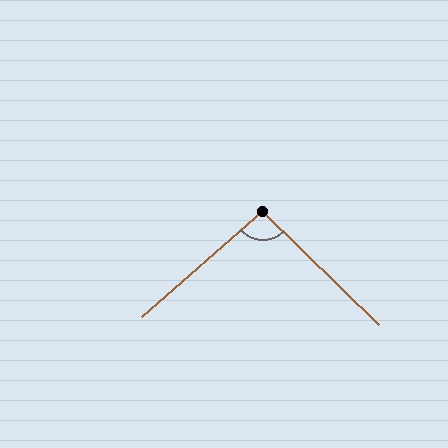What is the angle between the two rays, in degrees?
Approximately 94 degrees.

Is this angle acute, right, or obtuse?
It is approximately a right angle.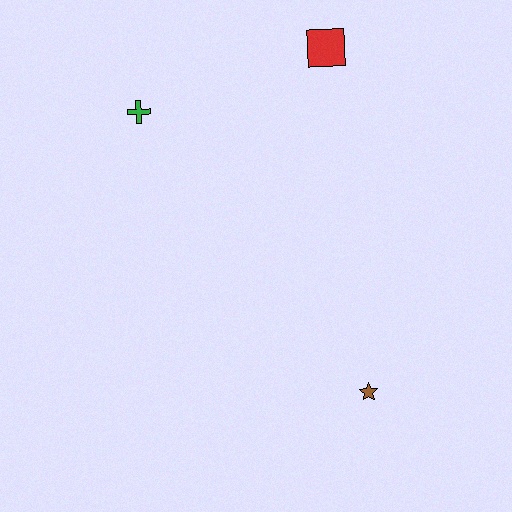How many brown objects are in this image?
There is 1 brown object.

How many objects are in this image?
There are 3 objects.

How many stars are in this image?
There is 1 star.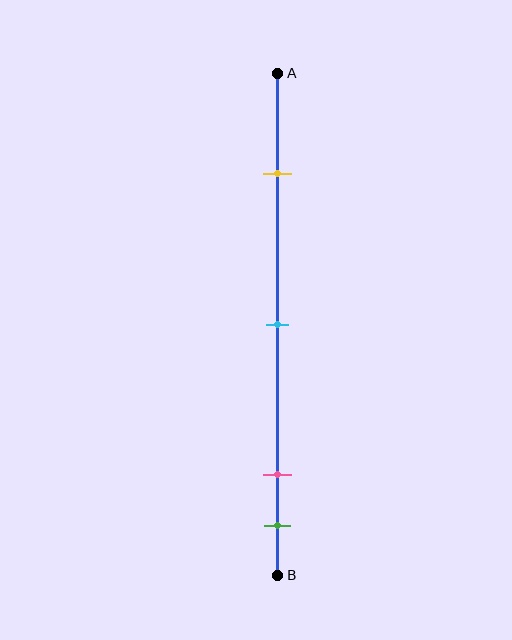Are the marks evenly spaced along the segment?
No, the marks are not evenly spaced.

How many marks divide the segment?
There are 4 marks dividing the segment.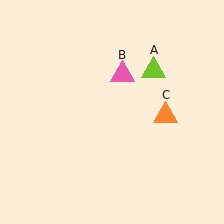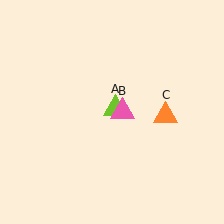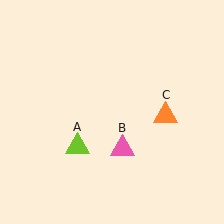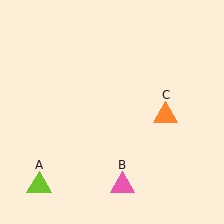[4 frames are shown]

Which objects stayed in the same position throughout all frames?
Orange triangle (object C) remained stationary.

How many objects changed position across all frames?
2 objects changed position: lime triangle (object A), pink triangle (object B).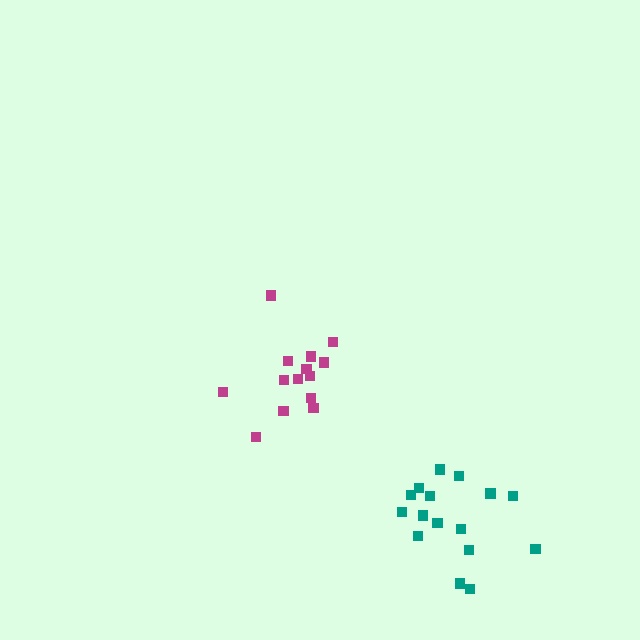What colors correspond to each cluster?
The clusters are colored: magenta, teal.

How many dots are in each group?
Group 1: 14 dots, Group 2: 16 dots (30 total).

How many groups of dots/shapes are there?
There are 2 groups.